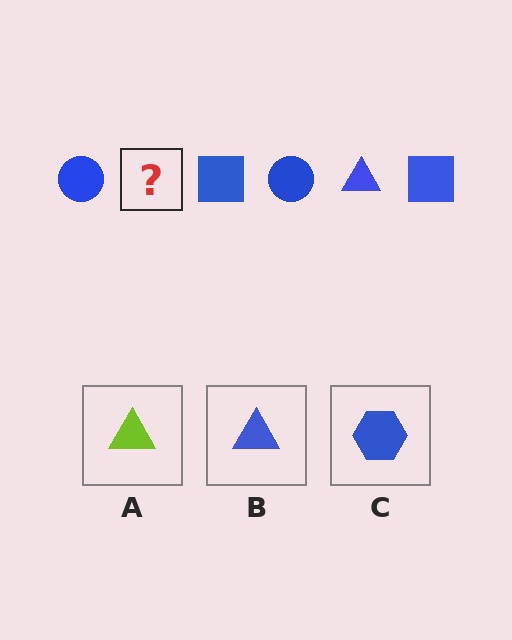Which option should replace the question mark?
Option B.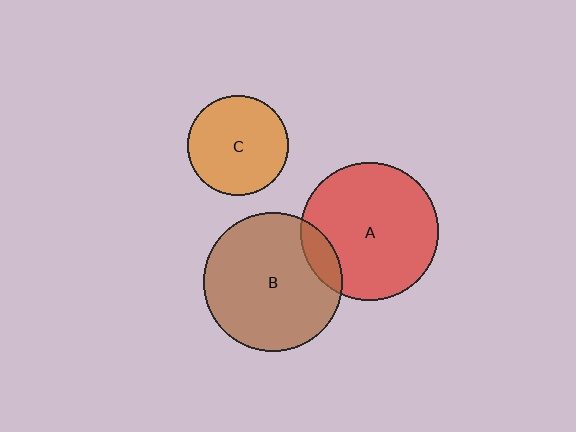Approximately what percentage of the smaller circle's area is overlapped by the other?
Approximately 10%.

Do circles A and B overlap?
Yes.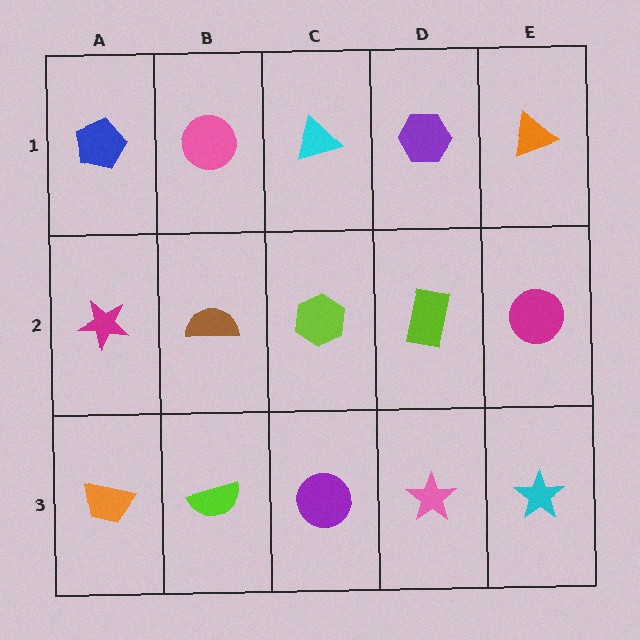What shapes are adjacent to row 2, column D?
A purple hexagon (row 1, column D), a pink star (row 3, column D), a lime hexagon (row 2, column C), a magenta circle (row 2, column E).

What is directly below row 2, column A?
An orange trapezoid.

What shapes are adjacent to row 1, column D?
A lime rectangle (row 2, column D), a cyan triangle (row 1, column C), an orange triangle (row 1, column E).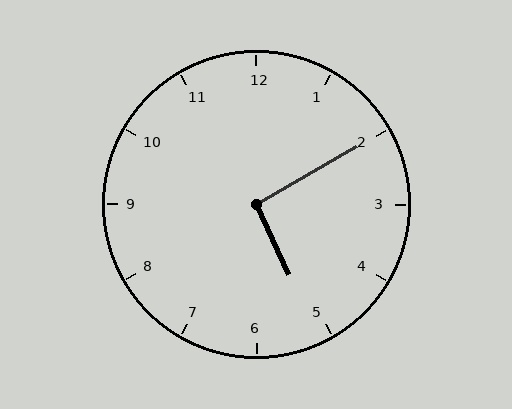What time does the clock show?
5:10.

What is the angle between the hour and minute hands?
Approximately 95 degrees.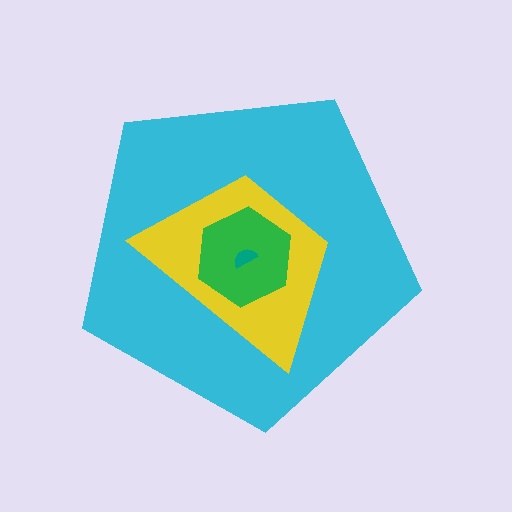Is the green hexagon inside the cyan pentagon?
Yes.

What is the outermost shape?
The cyan pentagon.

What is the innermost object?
The teal semicircle.